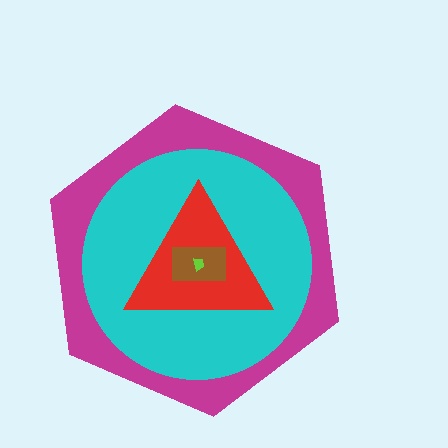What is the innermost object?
The lime trapezoid.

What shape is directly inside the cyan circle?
The red triangle.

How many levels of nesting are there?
5.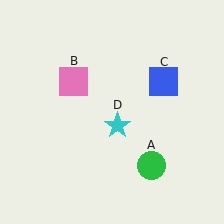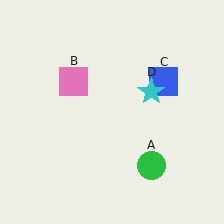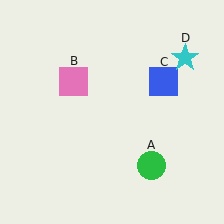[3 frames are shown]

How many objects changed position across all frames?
1 object changed position: cyan star (object D).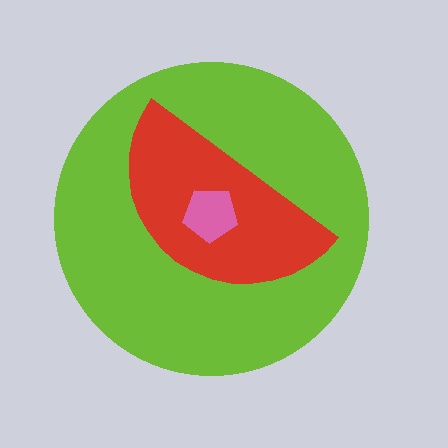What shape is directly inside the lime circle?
The red semicircle.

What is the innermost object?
The pink pentagon.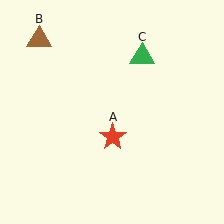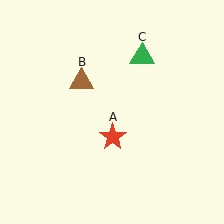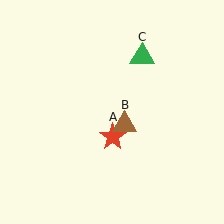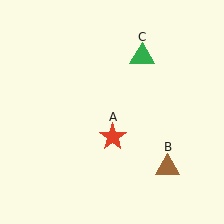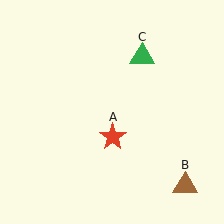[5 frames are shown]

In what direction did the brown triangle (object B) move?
The brown triangle (object B) moved down and to the right.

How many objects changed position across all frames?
1 object changed position: brown triangle (object B).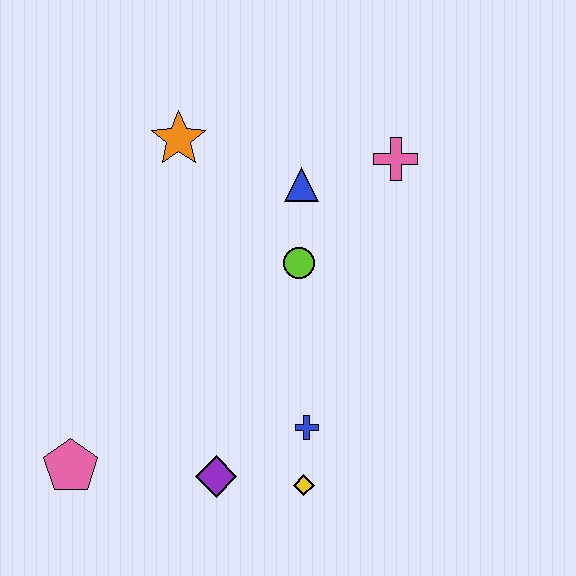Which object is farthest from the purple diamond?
The pink cross is farthest from the purple diamond.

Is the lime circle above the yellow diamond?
Yes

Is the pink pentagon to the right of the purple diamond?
No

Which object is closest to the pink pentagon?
The purple diamond is closest to the pink pentagon.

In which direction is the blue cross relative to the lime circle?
The blue cross is below the lime circle.